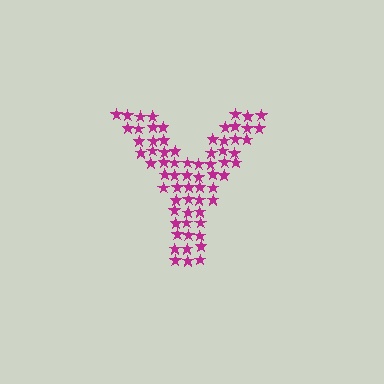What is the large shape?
The large shape is the letter Y.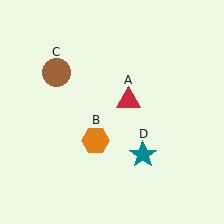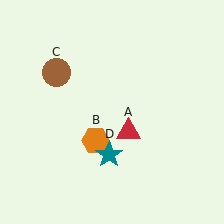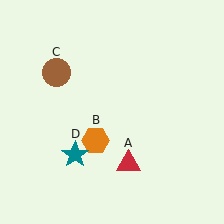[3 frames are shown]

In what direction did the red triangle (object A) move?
The red triangle (object A) moved down.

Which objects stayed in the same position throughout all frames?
Orange hexagon (object B) and brown circle (object C) remained stationary.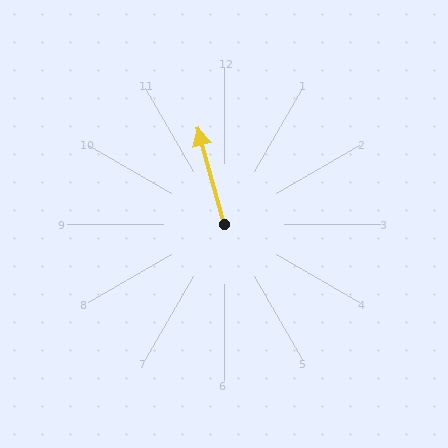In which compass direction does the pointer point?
North.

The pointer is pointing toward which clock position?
Roughly 11 o'clock.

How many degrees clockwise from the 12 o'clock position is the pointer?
Approximately 344 degrees.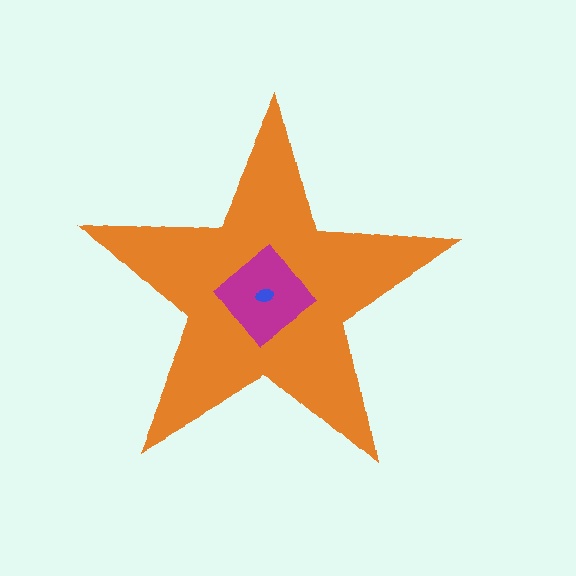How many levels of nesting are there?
3.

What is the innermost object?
The blue ellipse.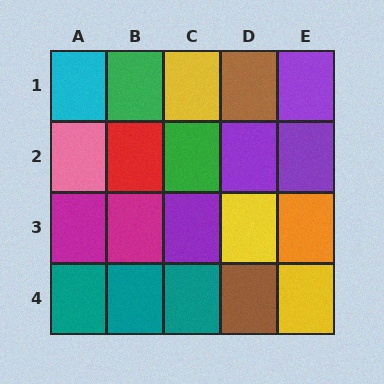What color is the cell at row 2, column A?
Pink.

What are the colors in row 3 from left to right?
Magenta, magenta, purple, yellow, orange.